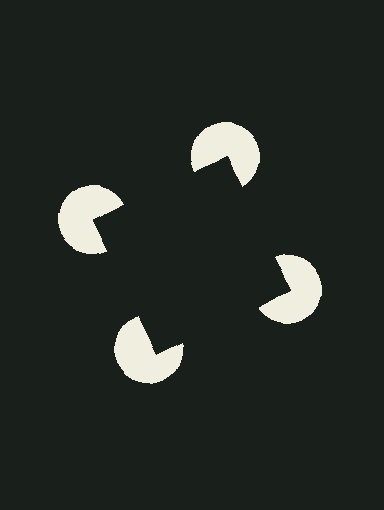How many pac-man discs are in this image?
There are 4 — one at each vertex of the illusory square.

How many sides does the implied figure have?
4 sides.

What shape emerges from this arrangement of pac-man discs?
An illusory square — its edges are inferred from the aligned wedge cuts in the pac-man discs, not physically drawn.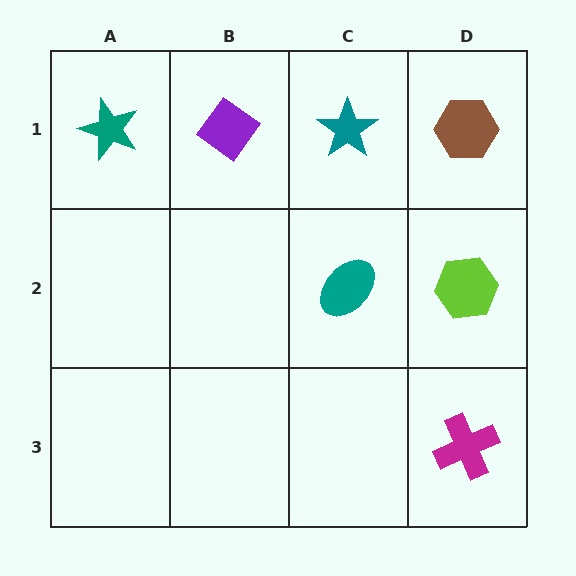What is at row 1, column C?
A teal star.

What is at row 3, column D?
A magenta cross.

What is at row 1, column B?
A purple diamond.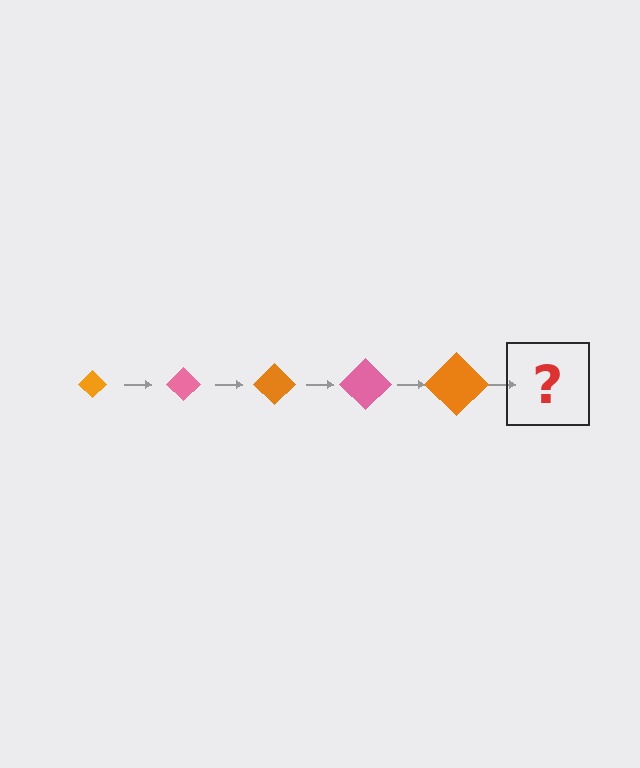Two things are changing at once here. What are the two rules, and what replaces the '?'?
The two rules are that the diamond grows larger each step and the color cycles through orange and pink. The '?' should be a pink diamond, larger than the previous one.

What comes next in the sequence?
The next element should be a pink diamond, larger than the previous one.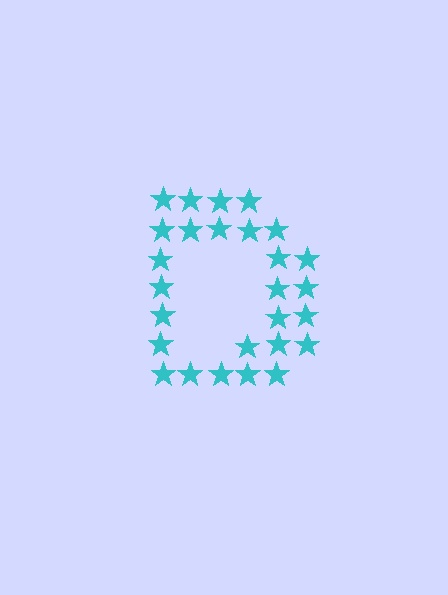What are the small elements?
The small elements are stars.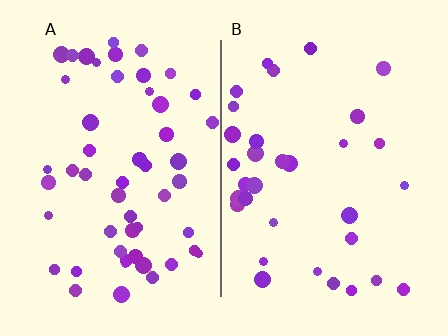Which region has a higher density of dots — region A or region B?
A (the left).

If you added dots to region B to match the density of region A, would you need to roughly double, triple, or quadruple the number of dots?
Approximately double.